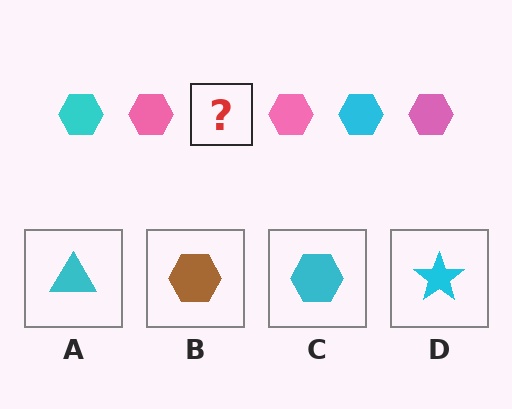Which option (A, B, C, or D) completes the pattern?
C.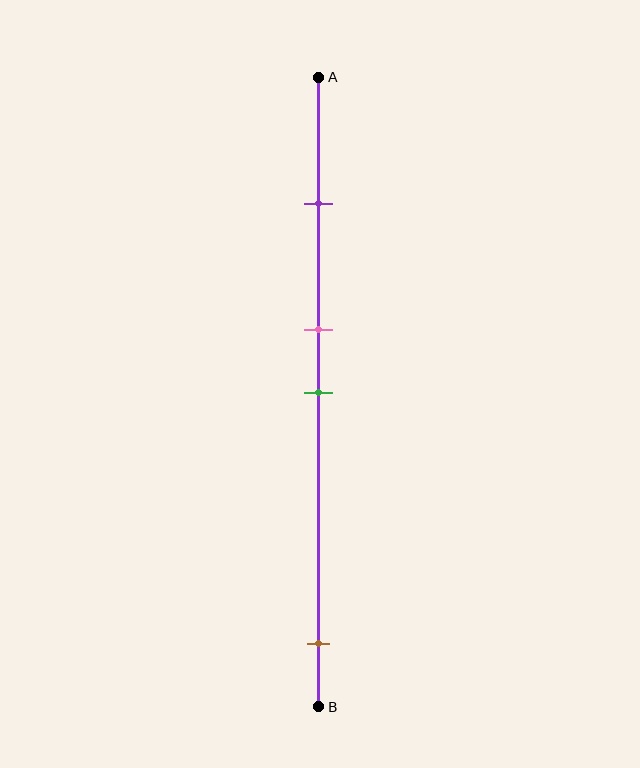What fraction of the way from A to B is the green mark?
The green mark is approximately 50% (0.5) of the way from A to B.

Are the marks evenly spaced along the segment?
No, the marks are not evenly spaced.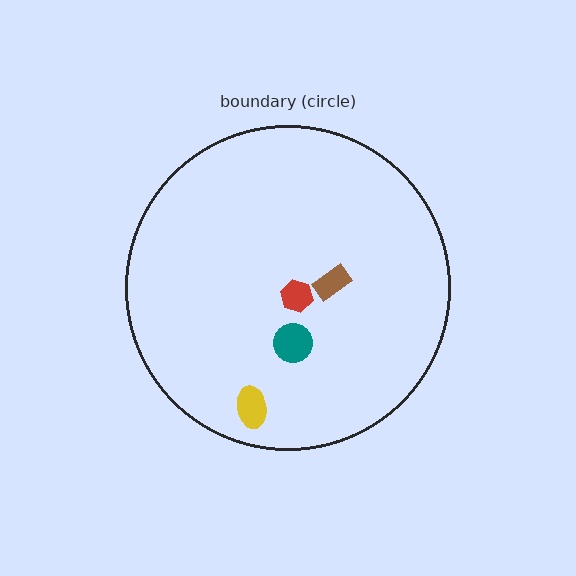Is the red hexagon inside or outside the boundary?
Inside.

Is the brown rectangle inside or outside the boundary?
Inside.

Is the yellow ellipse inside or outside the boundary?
Inside.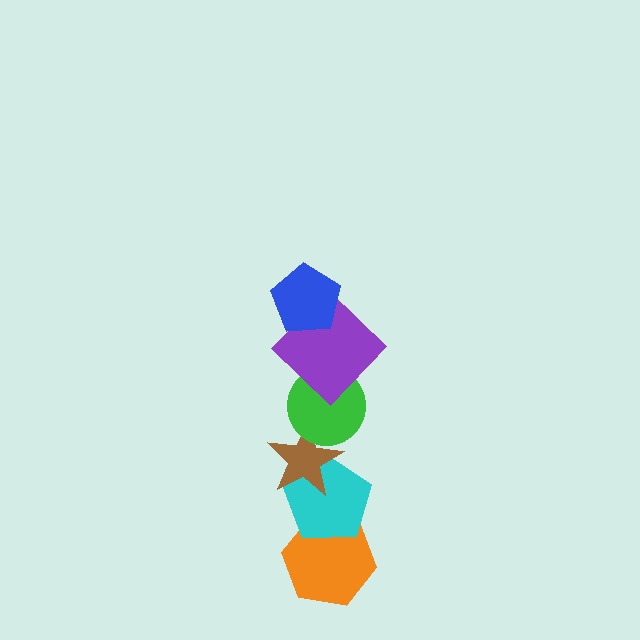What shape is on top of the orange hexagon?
The cyan pentagon is on top of the orange hexagon.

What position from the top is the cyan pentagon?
The cyan pentagon is 5th from the top.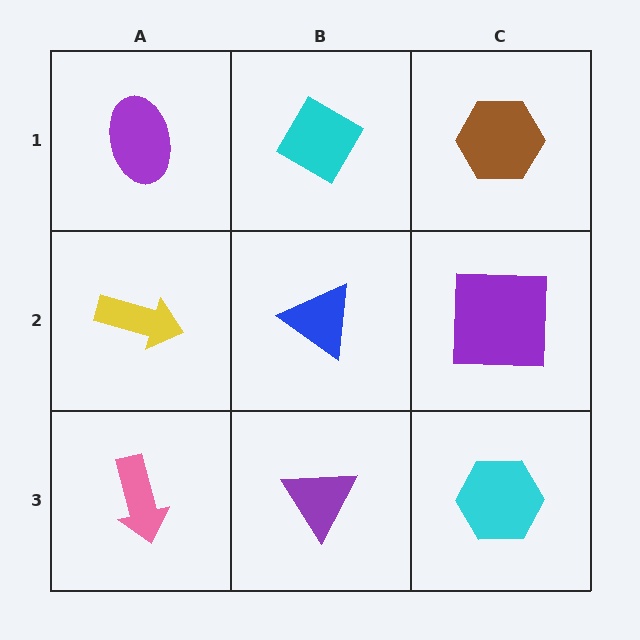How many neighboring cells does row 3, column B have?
3.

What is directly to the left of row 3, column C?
A purple triangle.